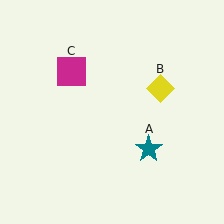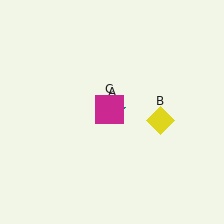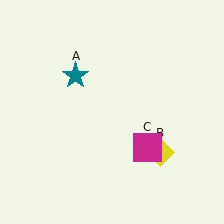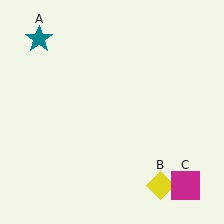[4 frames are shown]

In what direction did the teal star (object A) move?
The teal star (object A) moved up and to the left.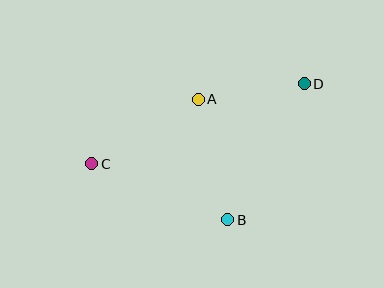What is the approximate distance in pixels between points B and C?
The distance between B and C is approximately 147 pixels.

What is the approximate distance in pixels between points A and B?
The distance between A and B is approximately 124 pixels.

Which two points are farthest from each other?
Points C and D are farthest from each other.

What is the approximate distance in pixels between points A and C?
The distance between A and C is approximately 124 pixels.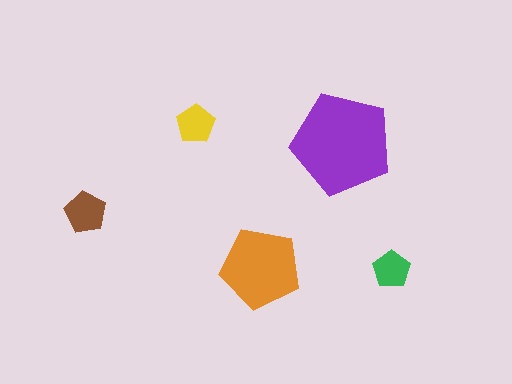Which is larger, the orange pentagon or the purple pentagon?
The purple one.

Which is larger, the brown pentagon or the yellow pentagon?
The brown one.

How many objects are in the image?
There are 5 objects in the image.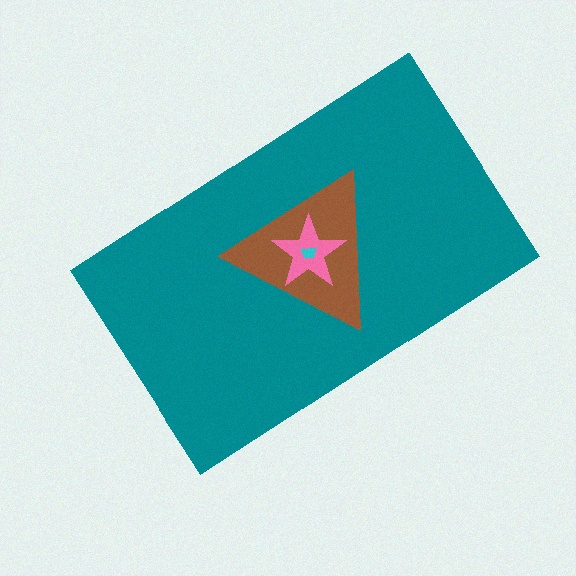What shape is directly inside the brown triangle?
The pink star.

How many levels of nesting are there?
4.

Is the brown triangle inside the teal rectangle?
Yes.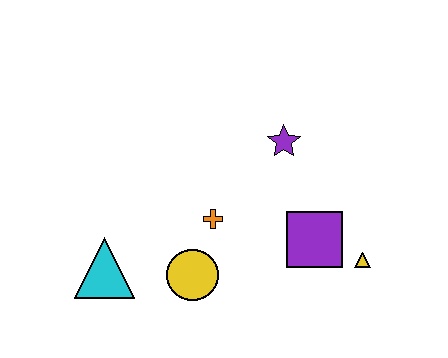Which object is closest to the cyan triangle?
The yellow circle is closest to the cyan triangle.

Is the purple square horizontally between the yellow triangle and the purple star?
Yes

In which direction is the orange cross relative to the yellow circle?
The orange cross is above the yellow circle.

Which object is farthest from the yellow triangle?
The cyan triangle is farthest from the yellow triangle.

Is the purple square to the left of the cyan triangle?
No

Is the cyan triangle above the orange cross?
No